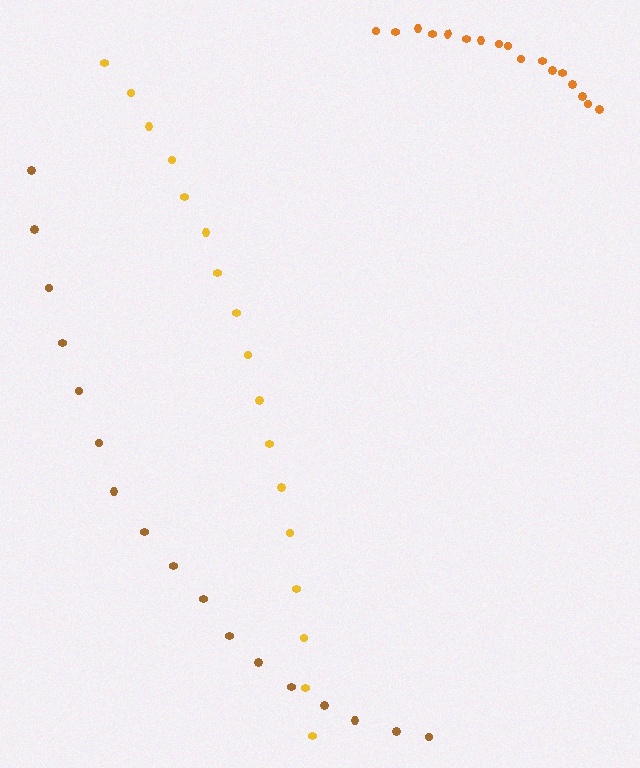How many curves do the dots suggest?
There are 3 distinct paths.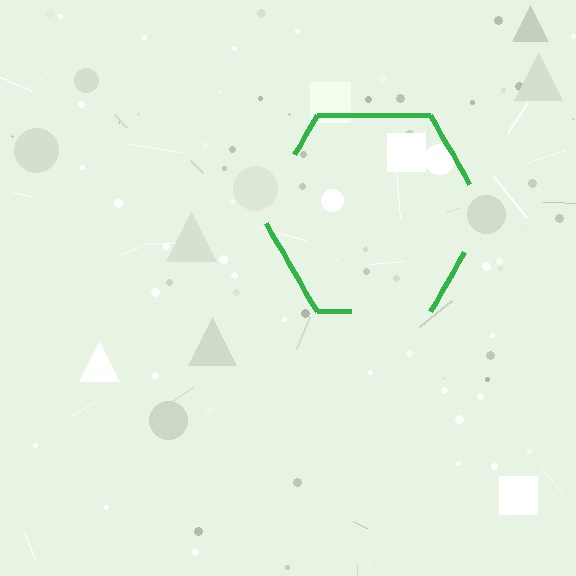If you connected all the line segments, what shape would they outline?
They would outline a hexagon.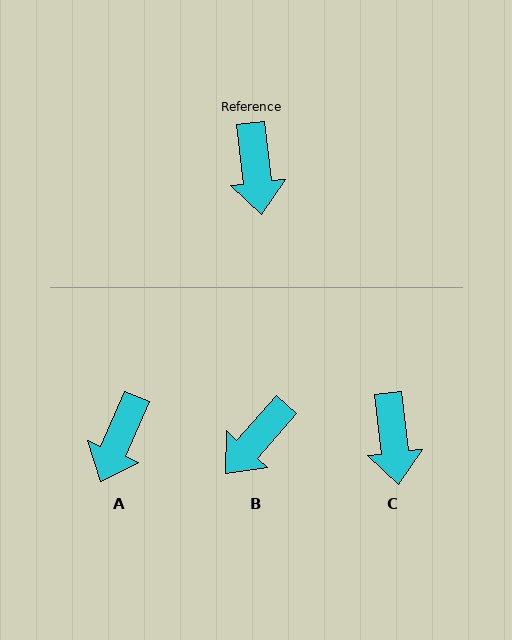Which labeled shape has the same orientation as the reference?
C.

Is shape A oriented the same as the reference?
No, it is off by about 30 degrees.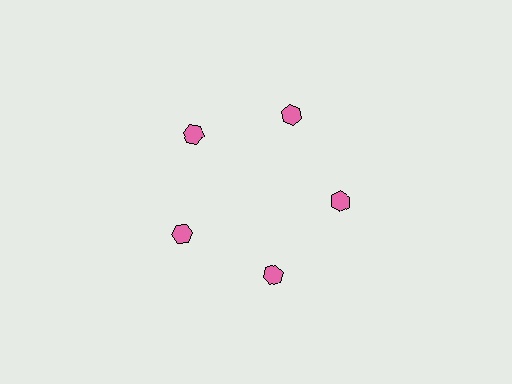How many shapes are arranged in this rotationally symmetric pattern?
There are 5 shapes, arranged in 5 groups of 1.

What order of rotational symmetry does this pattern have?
This pattern has 5-fold rotational symmetry.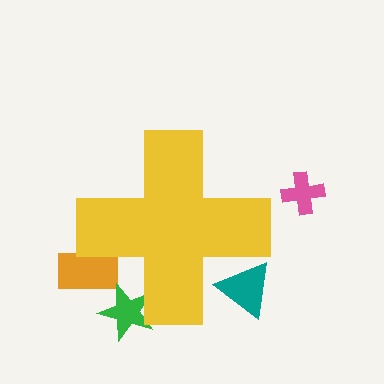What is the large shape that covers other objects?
A yellow cross.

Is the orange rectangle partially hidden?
Yes, the orange rectangle is partially hidden behind the yellow cross.